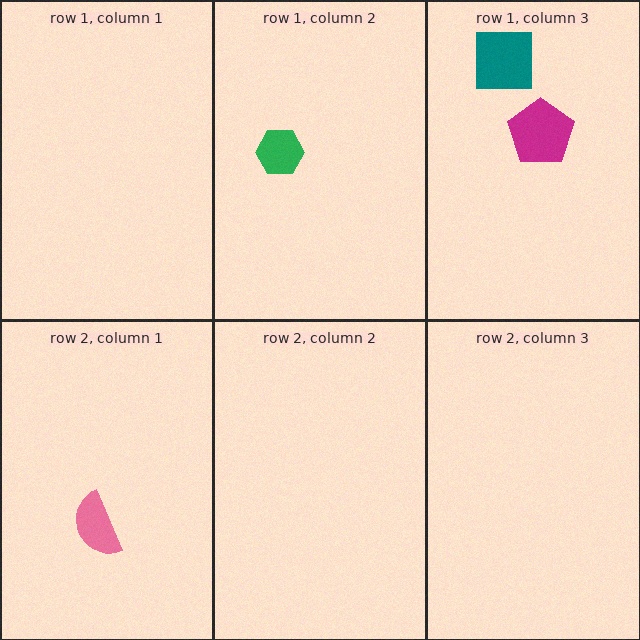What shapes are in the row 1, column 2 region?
The green hexagon.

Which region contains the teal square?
The row 1, column 3 region.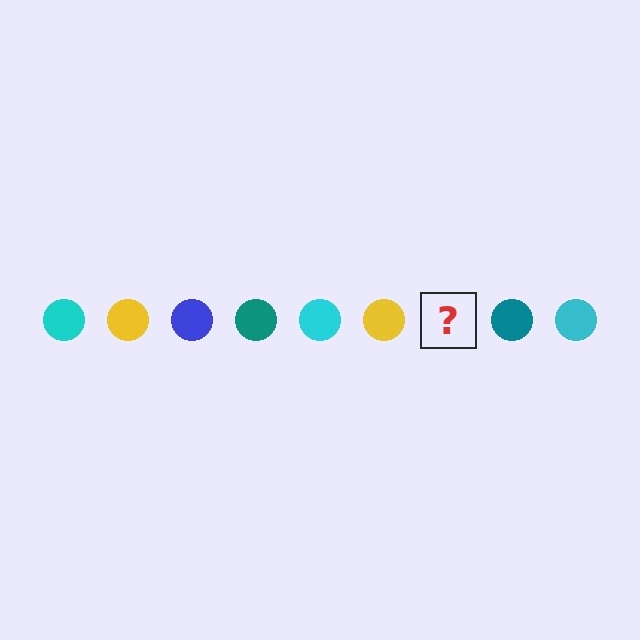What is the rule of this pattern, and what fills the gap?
The rule is that the pattern cycles through cyan, yellow, blue, teal circles. The gap should be filled with a blue circle.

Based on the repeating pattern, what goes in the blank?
The blank should be a blue circle.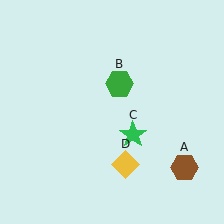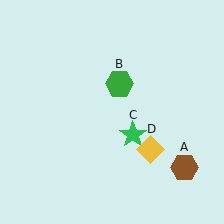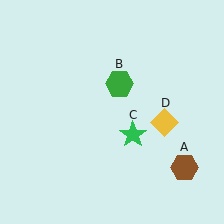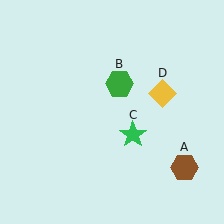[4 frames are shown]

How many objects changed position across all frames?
1 object changed position: yellow diamond (object D).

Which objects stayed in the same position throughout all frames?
Brown hexagon (object A) and green hexagon (object B) and green star (object C) remained stationary.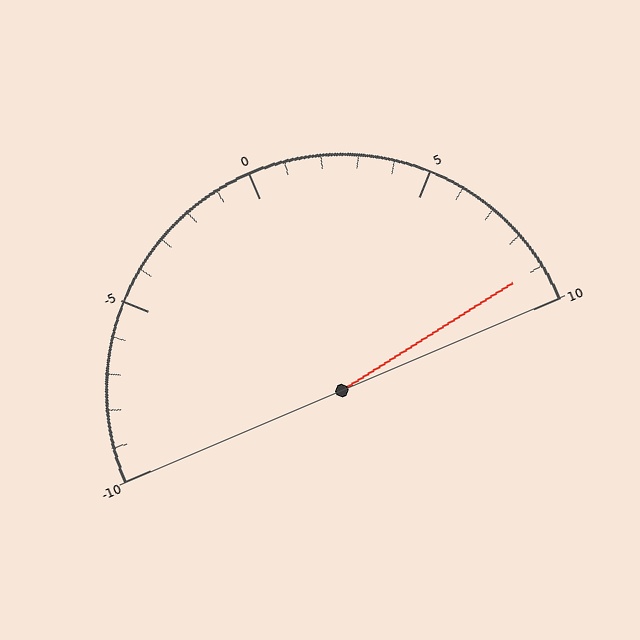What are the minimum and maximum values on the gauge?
The gauge ranges from -10 to 10.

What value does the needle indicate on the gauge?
The needle indicates approximately 9.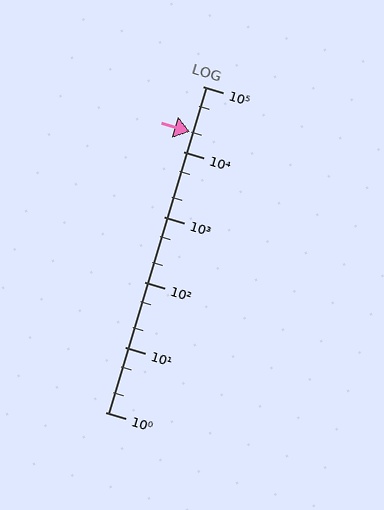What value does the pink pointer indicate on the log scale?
The pointer indicates approximately 20000.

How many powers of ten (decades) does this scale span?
The scale spans 5 decades, from 1 to 100000.